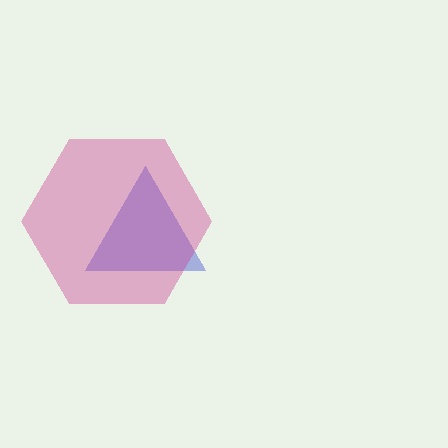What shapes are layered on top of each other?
The layered shapes are: a blue triangle, a magenta hexagon.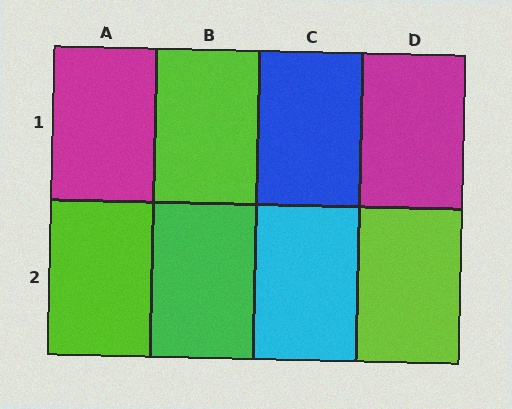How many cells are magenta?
2 cells are magenta.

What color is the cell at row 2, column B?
Green.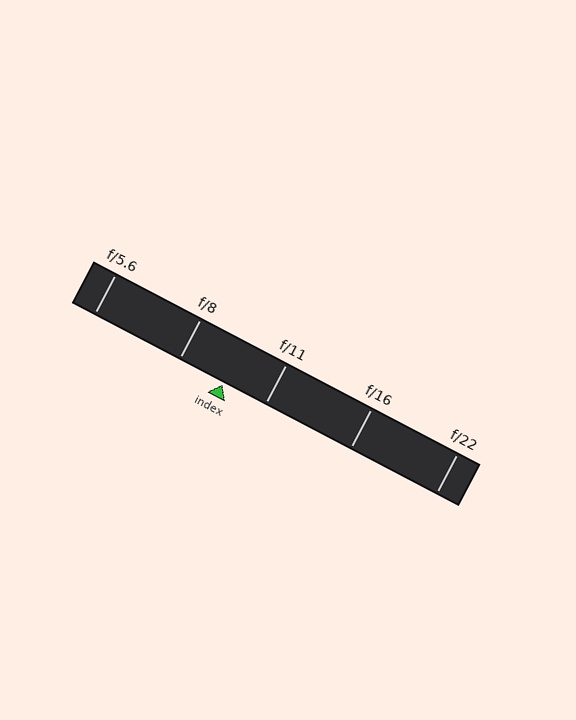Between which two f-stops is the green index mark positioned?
The index mark is between f/8 and f/11.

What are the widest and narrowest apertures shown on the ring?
The widest aperture shown is f/5.6 and the narrowest is f/22.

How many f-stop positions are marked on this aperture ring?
There are 5 f-stop positions marked.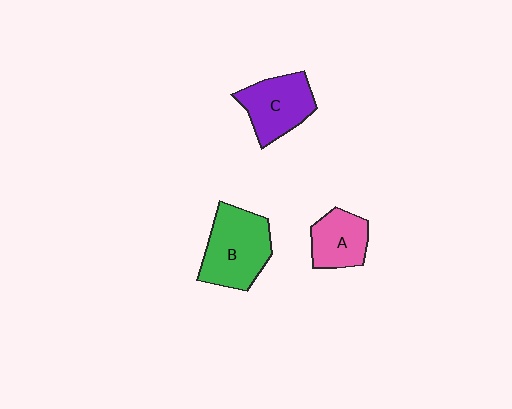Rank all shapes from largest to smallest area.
From largest to smallest: B (green), C (purple), A (pink).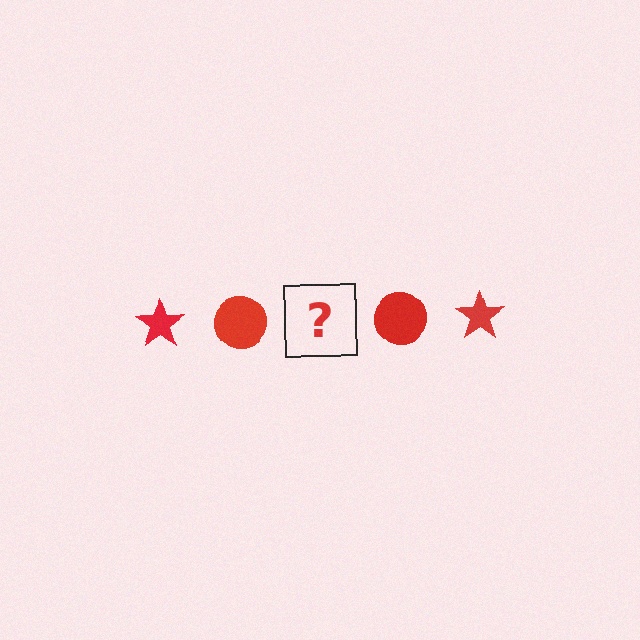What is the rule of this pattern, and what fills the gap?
The rule is that the pattern cycles through star, circle shapes in red. The gap should be filled with a red star.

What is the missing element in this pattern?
The missing element is a red star.